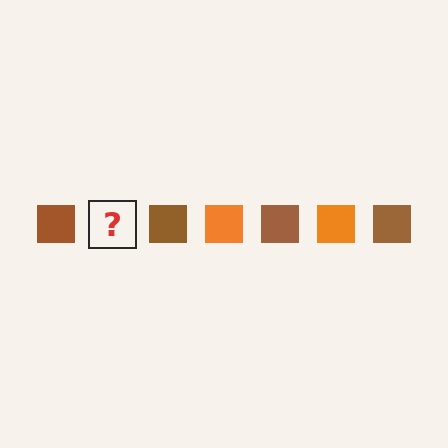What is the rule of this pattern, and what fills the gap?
The rule is that the pattern cycles through brown, orange squares. The gap should be filled with an orange square.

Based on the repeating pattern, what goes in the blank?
The blank should be an orange square.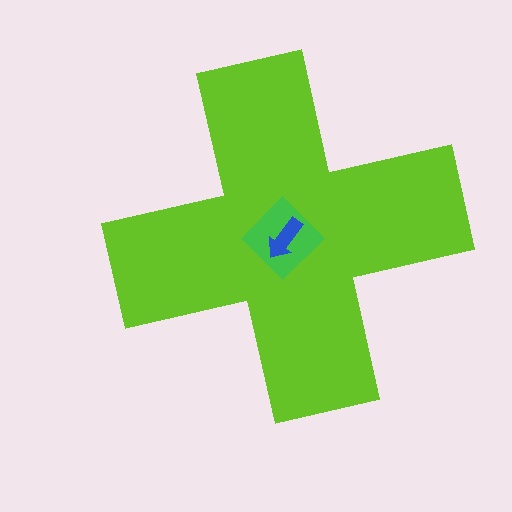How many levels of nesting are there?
3.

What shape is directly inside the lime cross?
The green diamond.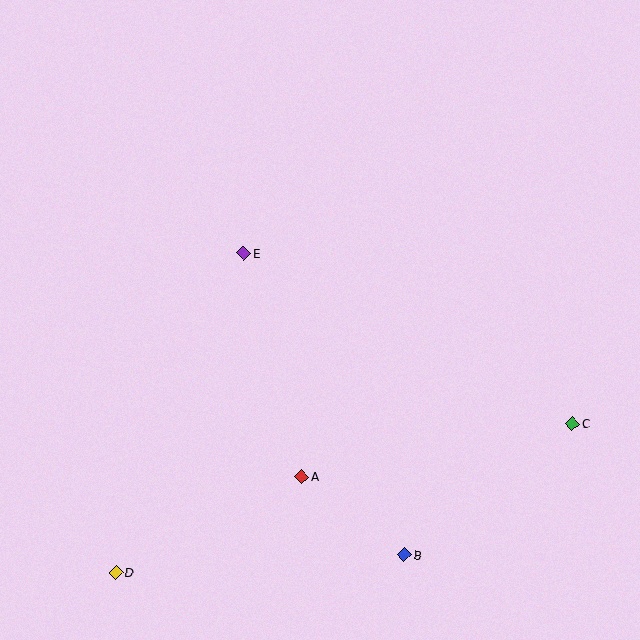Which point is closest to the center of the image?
Point E at (244, 253) is closest to the center.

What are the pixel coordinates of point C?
Point C is at (573, 424).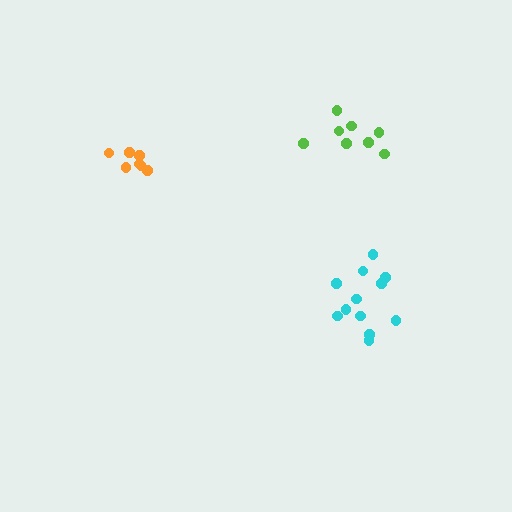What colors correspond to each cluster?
The clusters are colored: cyan, lime, orange.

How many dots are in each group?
Group 1: 12 dots, Group 2: 8 dots, Group 3: 7 dots (27 total).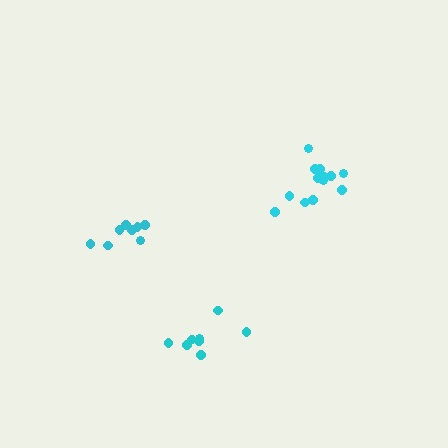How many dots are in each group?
Group 1: 13 dots, Group 2: 8 dots, Group 3: 8 dots (29 total).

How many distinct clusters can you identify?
There are 3 distinct clusters.